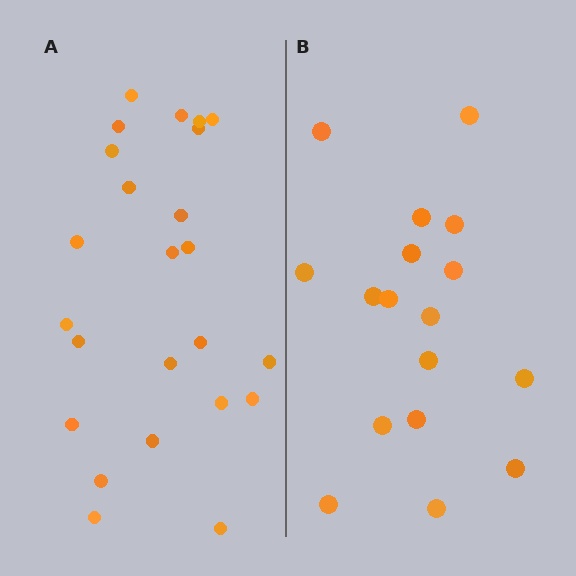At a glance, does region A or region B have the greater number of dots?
Region A (the left region) has more dots.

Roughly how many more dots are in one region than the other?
Region A has roughly 8 or so more dots than region B.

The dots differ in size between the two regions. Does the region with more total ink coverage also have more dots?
No. Region B has more total ink coverage because its dots are larger, but region A actually contains more individual dots. Total area can be misleading — the number of items is what matters here.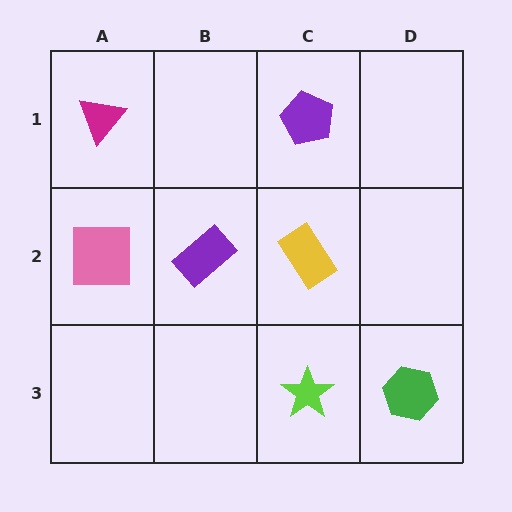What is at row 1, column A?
A magenta triangle.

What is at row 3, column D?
A green hexagon.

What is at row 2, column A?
A pink square.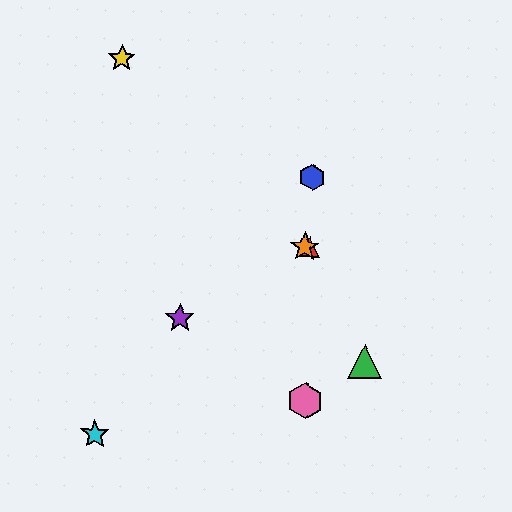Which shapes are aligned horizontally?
The red triangle, the orange star are aligned horizontally.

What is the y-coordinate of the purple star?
The purple star is at y≈318.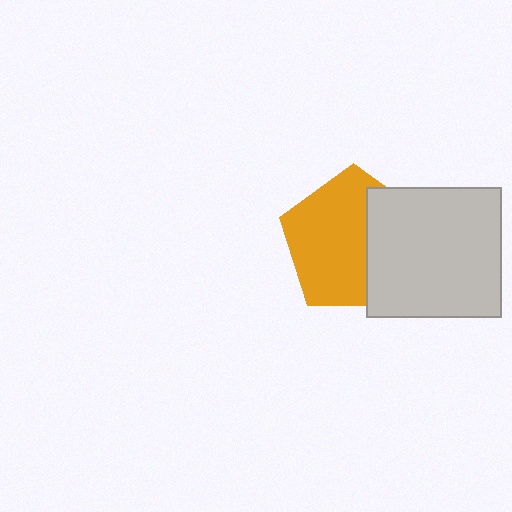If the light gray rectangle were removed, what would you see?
You would see the complete orange pentagon.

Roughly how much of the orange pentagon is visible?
About half of it is visible (roughly 62%).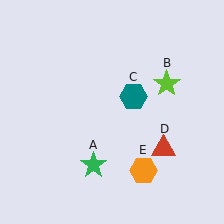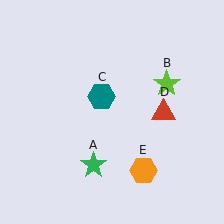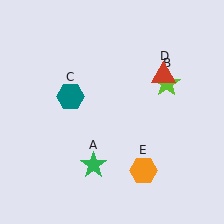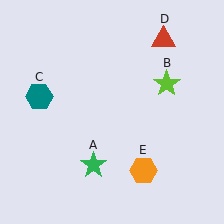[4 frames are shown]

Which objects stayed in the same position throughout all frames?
Green star (object A) and lime star (object B) and orange hexagon (object E) remained stationary.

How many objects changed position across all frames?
2 objects changed position: teal hexagon (object C), red triangle (object D).